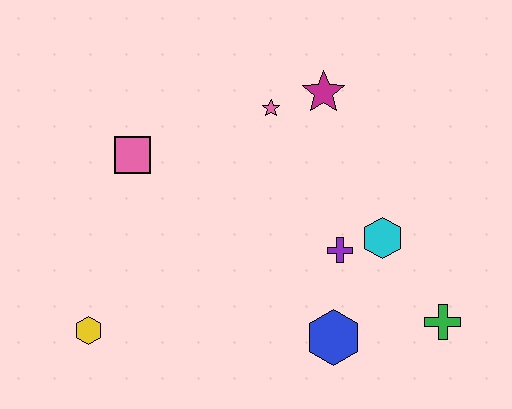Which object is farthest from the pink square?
The green cross is farthest from the pink square.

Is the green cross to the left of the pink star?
No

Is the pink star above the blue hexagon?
Yes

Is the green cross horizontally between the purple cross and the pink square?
No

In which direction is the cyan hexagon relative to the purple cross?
The cyan hexagon is to the right of the purple cross.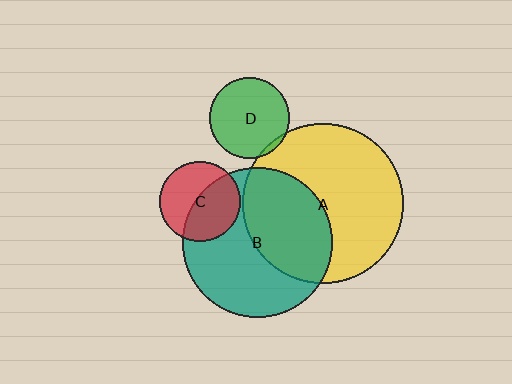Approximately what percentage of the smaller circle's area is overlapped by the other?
Approximately 45%.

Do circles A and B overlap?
Yes.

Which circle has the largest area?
Circle A (yellow).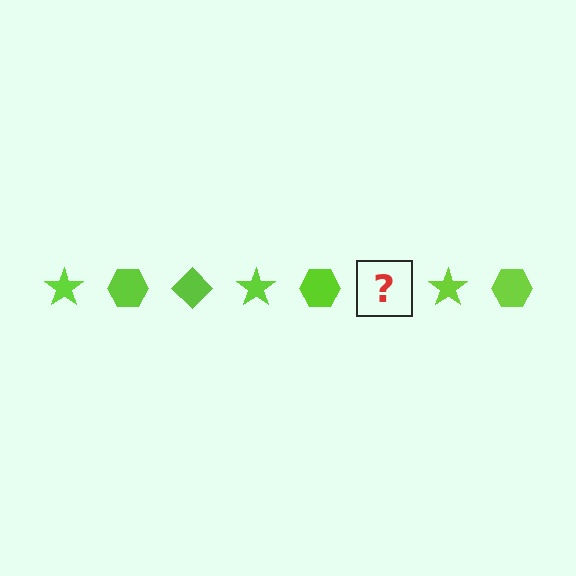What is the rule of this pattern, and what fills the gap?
The rule is that the pattern cycles through star, hexagon, diamond shapes in lime. The gap should be filled with a lime diamond.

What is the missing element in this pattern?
The missing element is a lime diamond.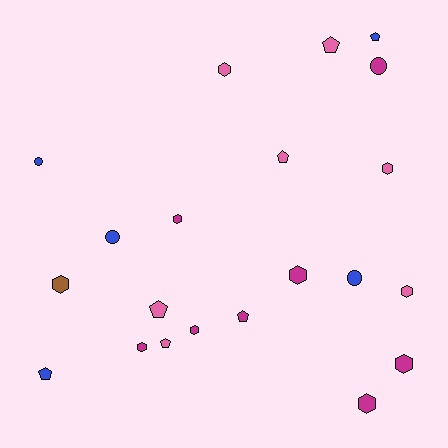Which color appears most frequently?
Magenta, with 8 objects.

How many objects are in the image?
There are 21 objects.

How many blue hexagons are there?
There are no blue hexagons.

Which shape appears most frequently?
Hexagon, with 10 objects.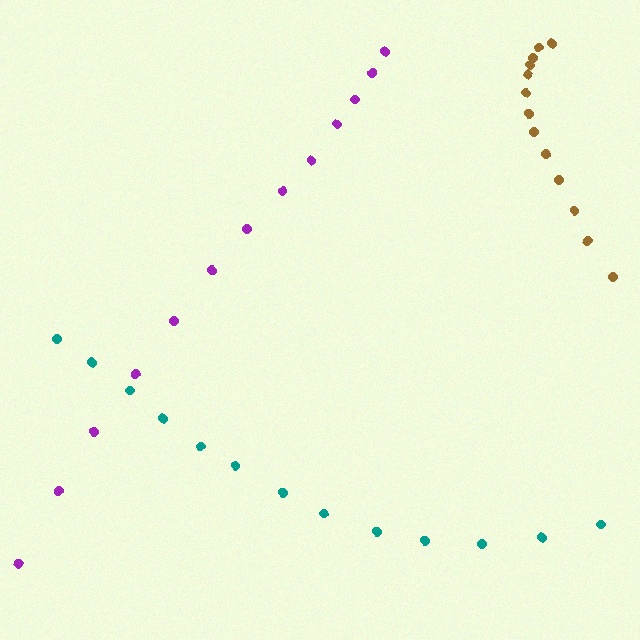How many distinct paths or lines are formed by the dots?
There are 3 distinct paths.